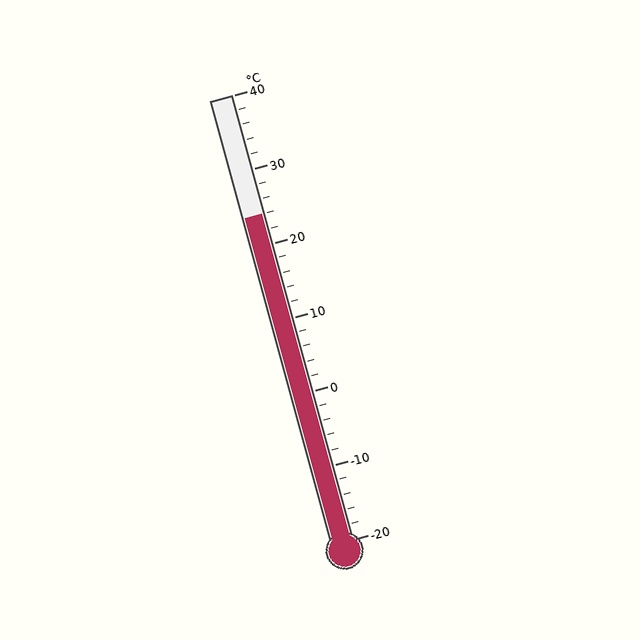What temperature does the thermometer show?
The thermometer shows approximately 24°C.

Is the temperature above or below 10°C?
The temperature is above 10°C.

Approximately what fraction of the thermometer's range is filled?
The thermometer is filled to approximately 75% of its range.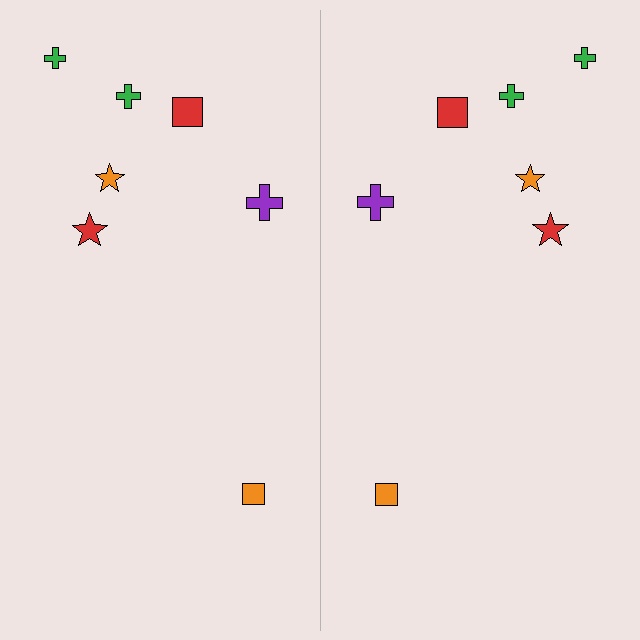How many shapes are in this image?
There are 14 shapes in this image.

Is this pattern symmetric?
Yes, this pattern has bilateral (reflection) symmetry.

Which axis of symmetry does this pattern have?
The pattern has a vertical axis of symmetry running through the center of the image.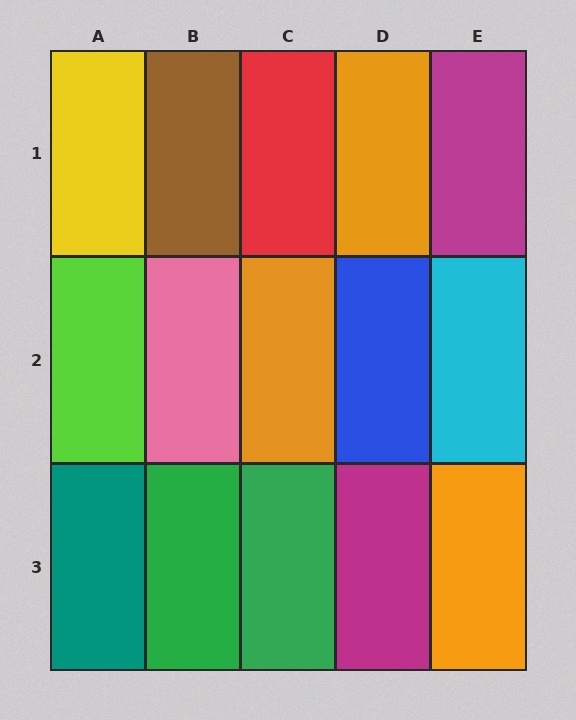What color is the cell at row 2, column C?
Orange.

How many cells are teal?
1 cell is teal.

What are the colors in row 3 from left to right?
Teal, green, green, magenta, orange.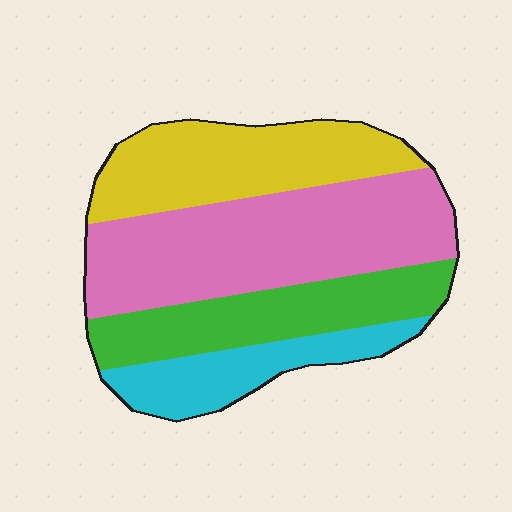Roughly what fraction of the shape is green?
Green takes up about one fifth (1/5) of the shape.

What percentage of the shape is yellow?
Yellow takes up about one quarter (1/4) of the shape.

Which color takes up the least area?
Cyan, at roughly 15%.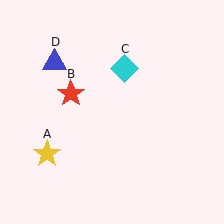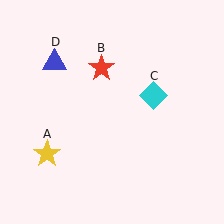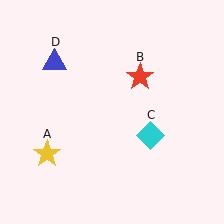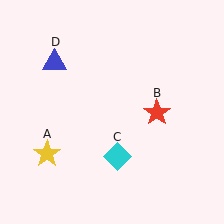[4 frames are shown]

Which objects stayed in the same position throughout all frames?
Yellow star (object A) and blue triangle (object D) remained stationary.